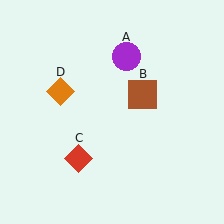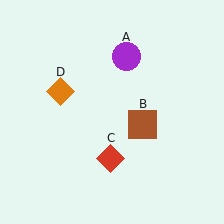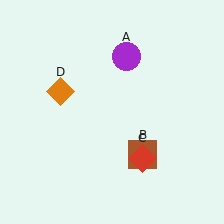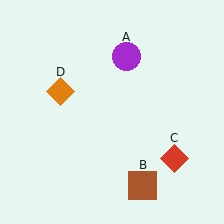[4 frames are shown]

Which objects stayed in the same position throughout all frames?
Purple circle (object A) and orange diamond (object D) remained stationary.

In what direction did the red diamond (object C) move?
The red diamond (object C) moved right.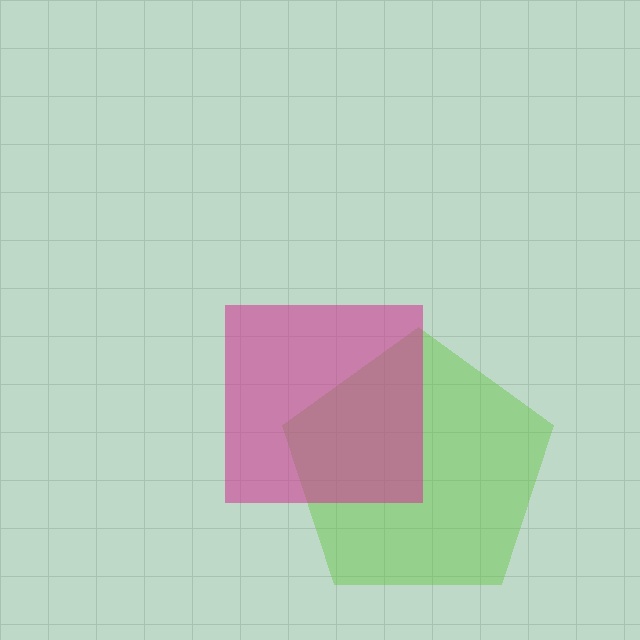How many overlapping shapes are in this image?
There are 2 overlapping shapes in the image.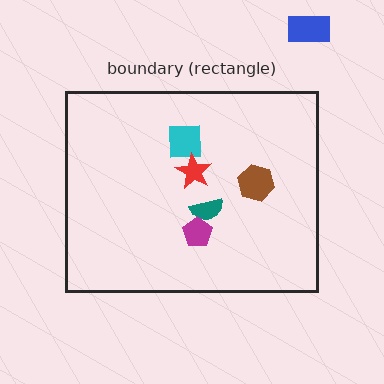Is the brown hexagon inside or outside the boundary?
Inside.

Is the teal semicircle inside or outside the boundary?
Inside.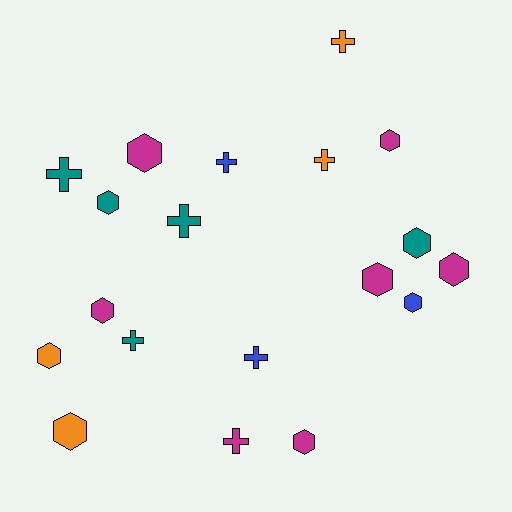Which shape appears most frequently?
Hexagon, with 11 objects.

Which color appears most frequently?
Magenta, with 7 objects.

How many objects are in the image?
There are 19 objects.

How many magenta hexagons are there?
There are 6 magenta hexagons.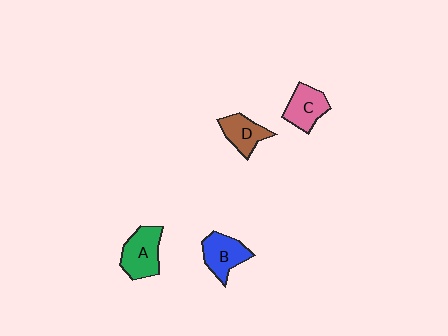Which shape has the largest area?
Shape A (green).